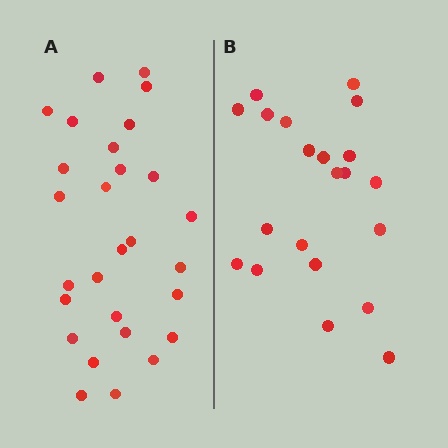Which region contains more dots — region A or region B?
Region A (the left region) has more dots.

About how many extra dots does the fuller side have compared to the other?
Region A has roughly 8 or so more dots than region B.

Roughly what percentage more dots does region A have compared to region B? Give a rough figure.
About 35% more.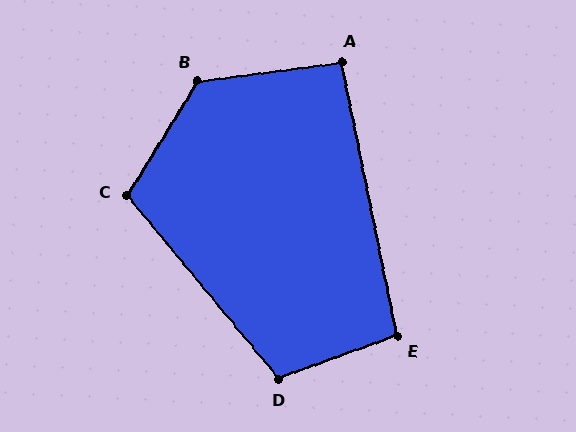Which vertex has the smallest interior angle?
A, at approximately 94 degrees.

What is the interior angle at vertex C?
Approximately 109 degrees (obtuse).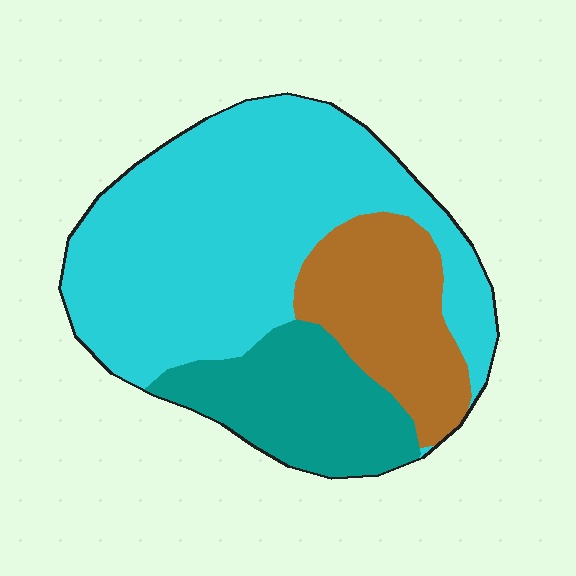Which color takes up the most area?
Cyan, at roughly 60%.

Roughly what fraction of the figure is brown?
Brown takes up less than a quarter of the figure.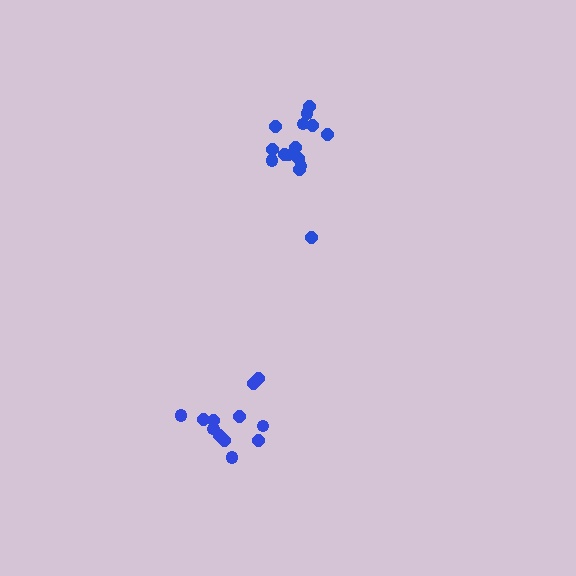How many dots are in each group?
Group 1: 12 dots, Group 2: 15 dots (27 total).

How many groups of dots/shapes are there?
There are 2 groups.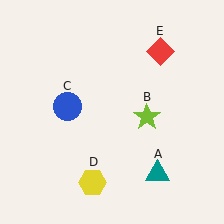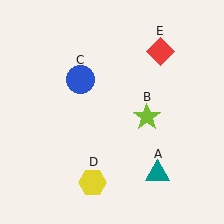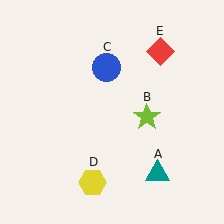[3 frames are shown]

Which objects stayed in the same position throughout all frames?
Teal triangle (object A) and lime star (object B) and yellow hexagon (object D) and red diamond (object E) remained stationary.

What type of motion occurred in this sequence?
The blue circle (object C) rotated clockwise around the center of the scene.